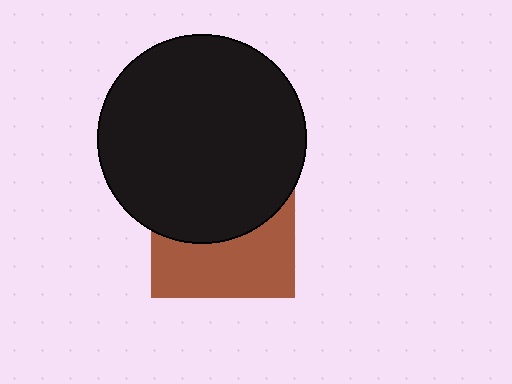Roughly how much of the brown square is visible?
About half of it is visible (roughly 46%).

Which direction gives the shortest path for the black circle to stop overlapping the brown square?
Moving up gives the shortest separation.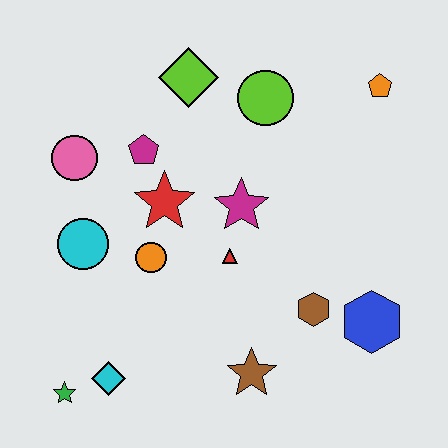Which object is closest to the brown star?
The brown hexagon is closest to the brown star.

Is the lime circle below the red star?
No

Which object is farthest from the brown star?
The orange pentagon is farthest from the brown star.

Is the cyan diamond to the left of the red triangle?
Yes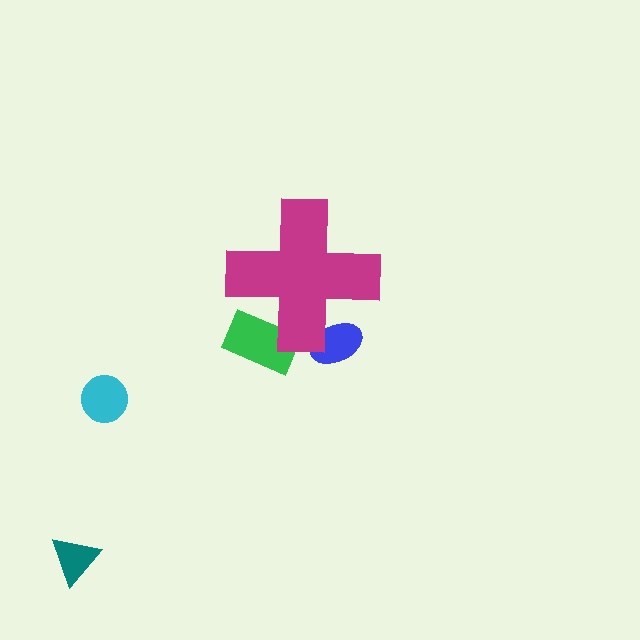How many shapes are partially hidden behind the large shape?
2 shapes are partially hidden.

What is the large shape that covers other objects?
A magenta cross.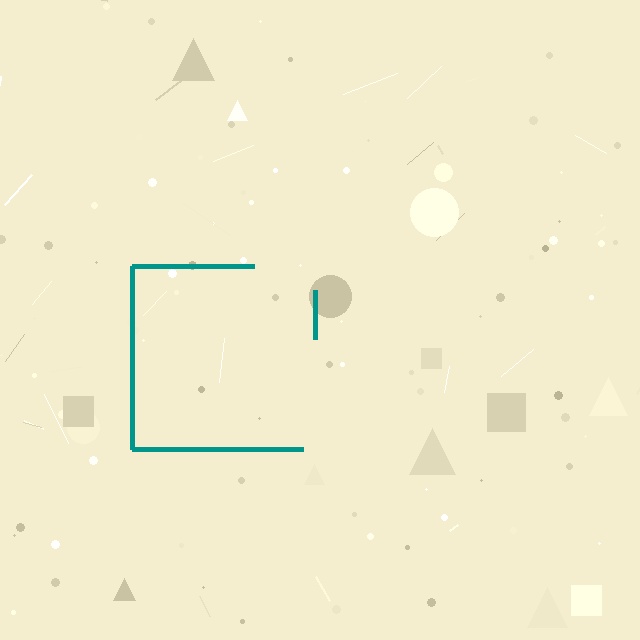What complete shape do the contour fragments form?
The contour fragments form a square.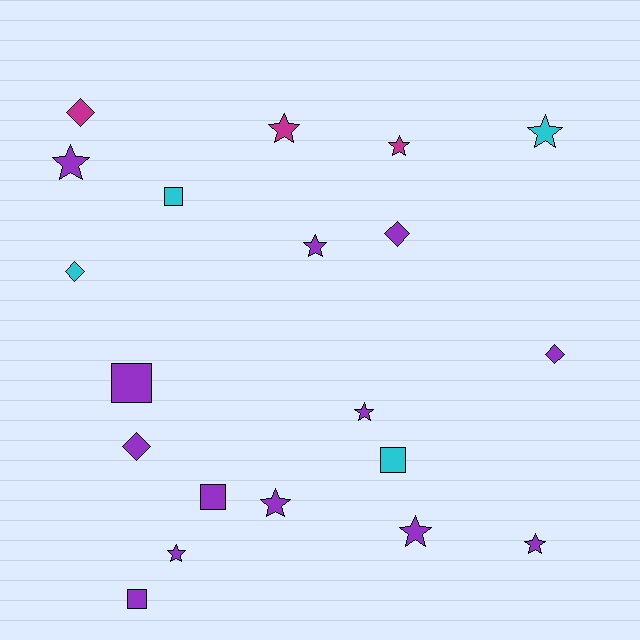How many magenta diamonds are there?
There is 1 magenta diamond.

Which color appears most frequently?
Purple, with 13 objects.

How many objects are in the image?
There are 20 objects.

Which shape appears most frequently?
Star, with 10 objects.